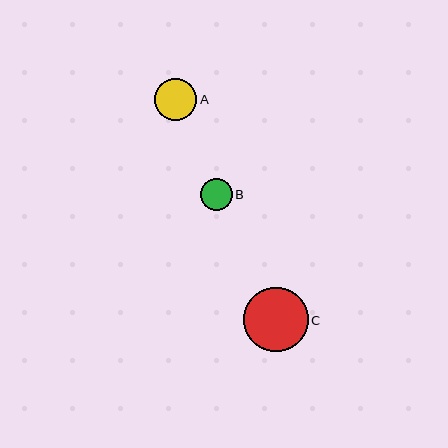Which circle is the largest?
Circle C is the largest with a size of approximately 65 pixels.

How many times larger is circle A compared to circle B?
Circle A is approximately 1.3 times the size of circle B.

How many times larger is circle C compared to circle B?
Circle C is approximately 2.1 times the size of circle B.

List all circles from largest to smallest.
From largest to smallest: C, A, B.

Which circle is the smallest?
Circle B is the smallest with a size of approximately 31 pixels.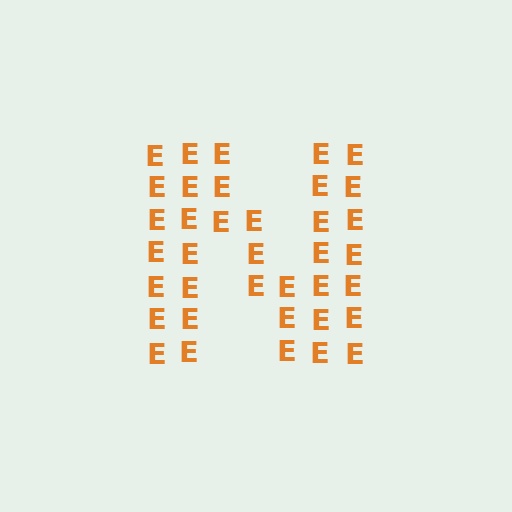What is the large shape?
The large shape is the letter N.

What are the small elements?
The small elements are letter E's.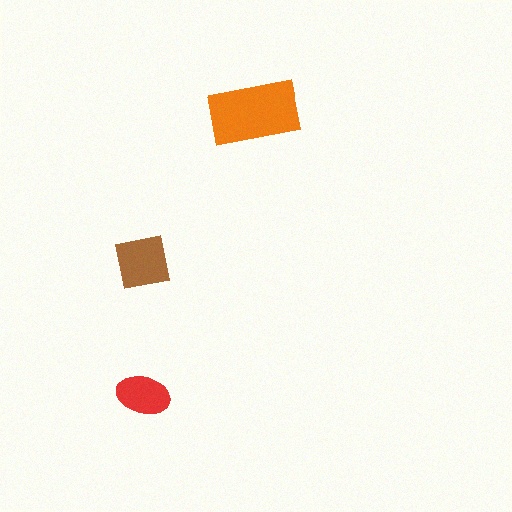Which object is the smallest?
The red ellipse.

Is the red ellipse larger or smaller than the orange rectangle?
Smaller.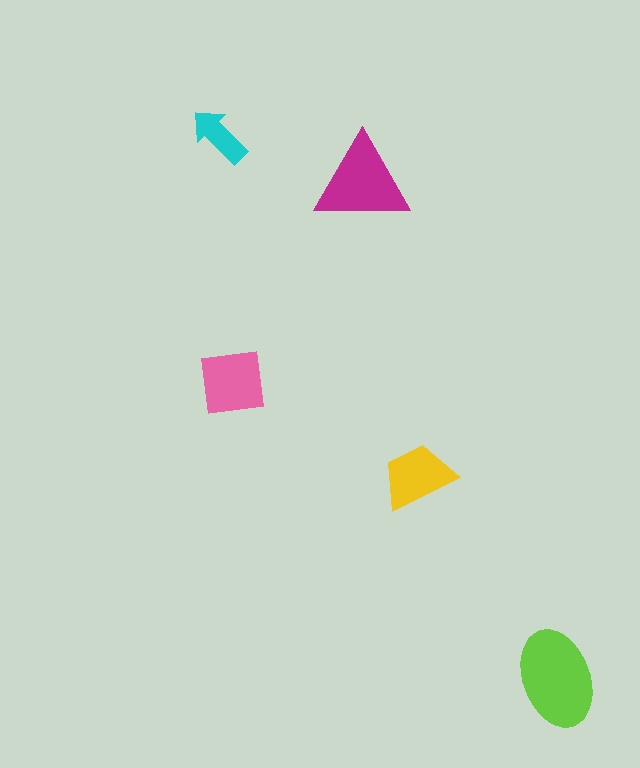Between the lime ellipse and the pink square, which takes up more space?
The lime ellipse.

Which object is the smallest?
The cyan arrow.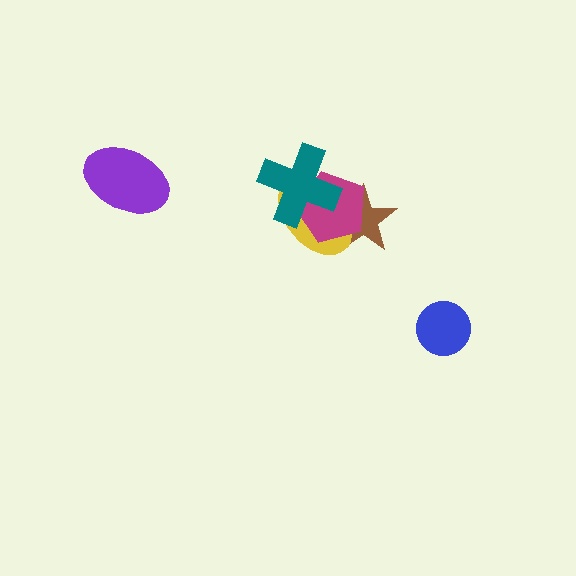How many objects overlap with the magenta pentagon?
3 objects overlap with the magenta pentagon.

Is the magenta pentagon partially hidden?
Yes, it is partially covered by another shape.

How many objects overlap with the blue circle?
0 objects overlap with the blue circle.